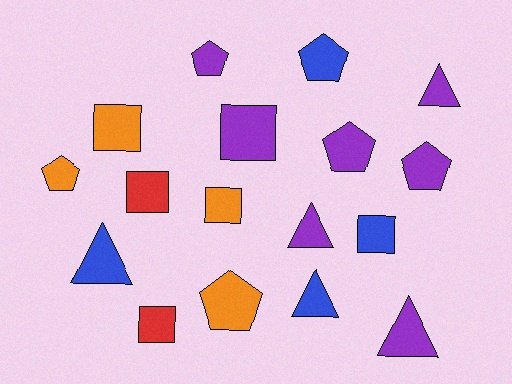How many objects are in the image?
There are 17 objects.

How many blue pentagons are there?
There is 1 blue pentagon.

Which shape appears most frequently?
Pentagon, with 6 objects.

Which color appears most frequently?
Purple, with 7 objects.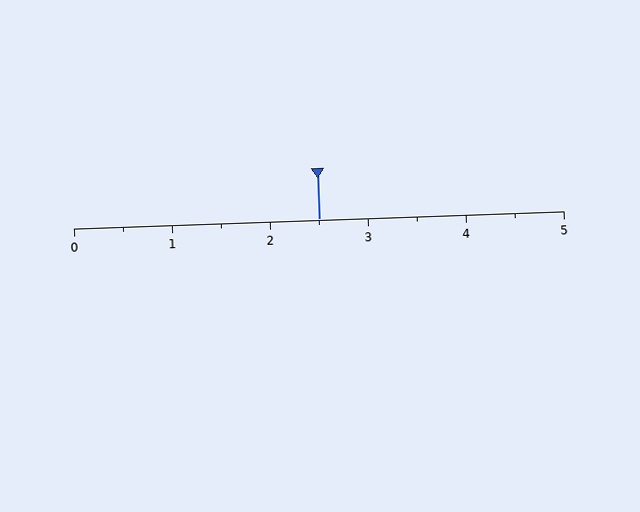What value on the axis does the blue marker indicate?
The marker indicates approximately 2.5.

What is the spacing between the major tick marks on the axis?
The major ticks are spaced 1 apart.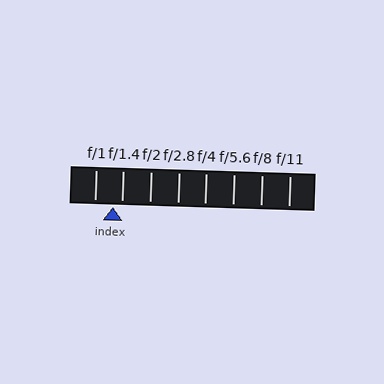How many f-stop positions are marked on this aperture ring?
There are 8 f-stop positions marked.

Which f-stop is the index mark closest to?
The index mark is closest to f/1.4.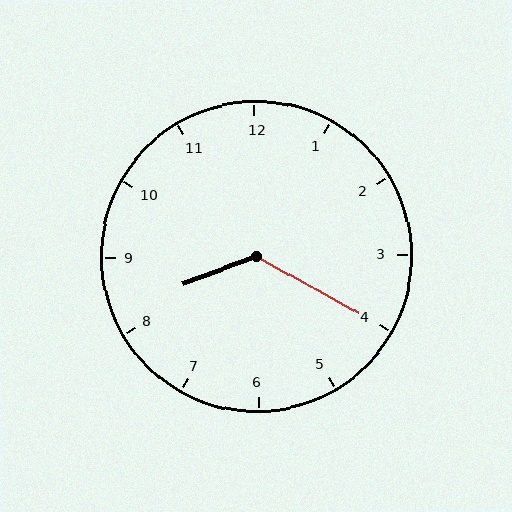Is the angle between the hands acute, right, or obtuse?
It is obtuse.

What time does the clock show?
8:20.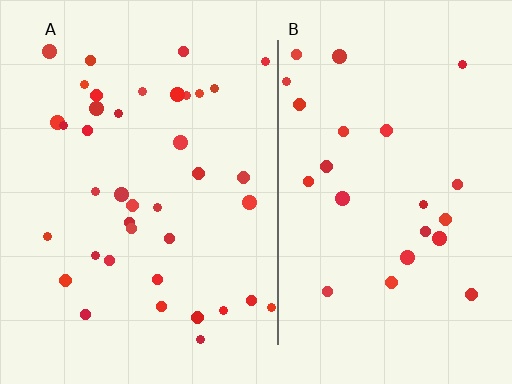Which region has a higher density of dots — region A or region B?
A (the left).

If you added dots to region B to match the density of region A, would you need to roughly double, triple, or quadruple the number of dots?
Approximately double.